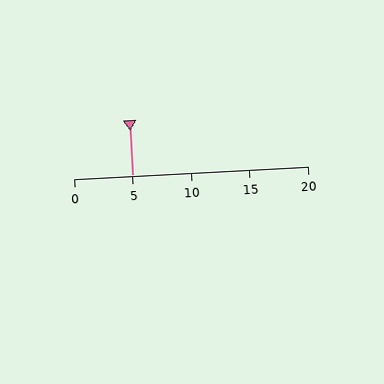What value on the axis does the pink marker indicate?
The marker indicates approximately 5.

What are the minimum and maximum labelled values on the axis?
The axis runs from 0 to 20.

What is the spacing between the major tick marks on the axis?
The major ticks are spaced 5 apart.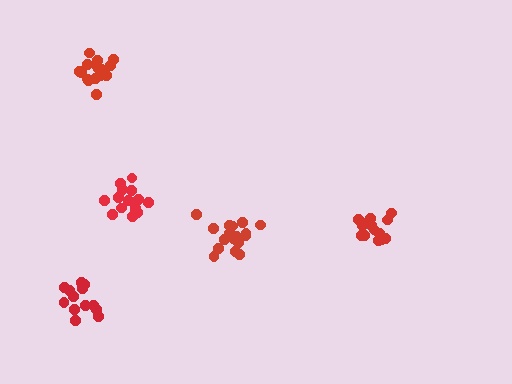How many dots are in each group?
Group 1: 16 dots, Group 2: 14 dots, Group 3: 13 dots, Group 4: 17 dots, Group 5: 17 dots (77 total).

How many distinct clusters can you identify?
There are 5 distinct clusters.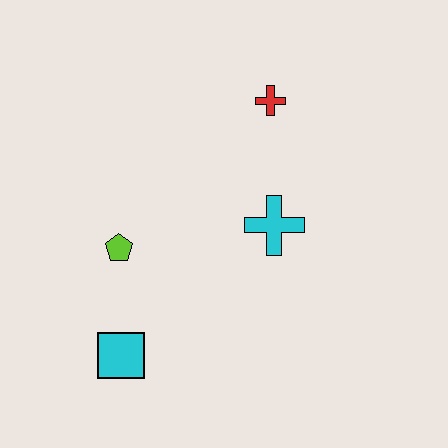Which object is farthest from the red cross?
The cyan square is farthest from the red cross.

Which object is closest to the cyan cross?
The red cross is closest to the cyan cross.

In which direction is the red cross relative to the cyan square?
The red cross is above the cyan square.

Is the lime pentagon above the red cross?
No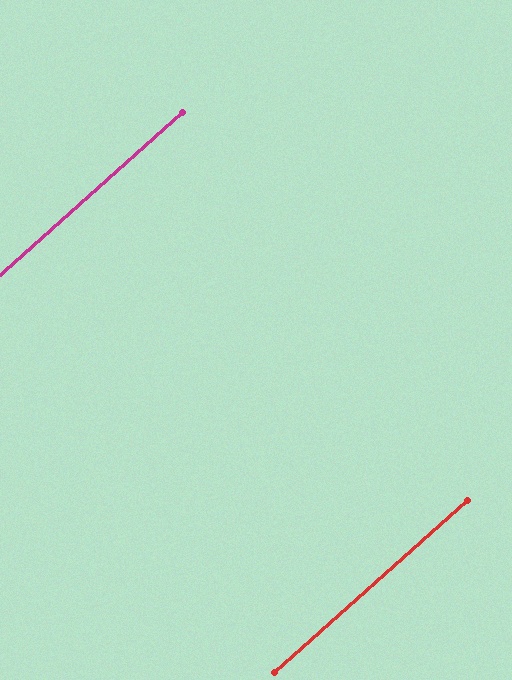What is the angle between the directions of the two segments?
Approximately 0 degrees.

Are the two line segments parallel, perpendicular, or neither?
Parallel — their directions differ by only 0.1°.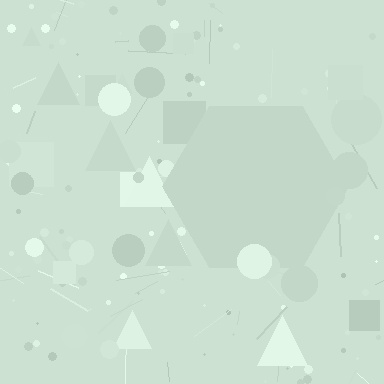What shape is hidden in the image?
A hexagon is hidden in the image.